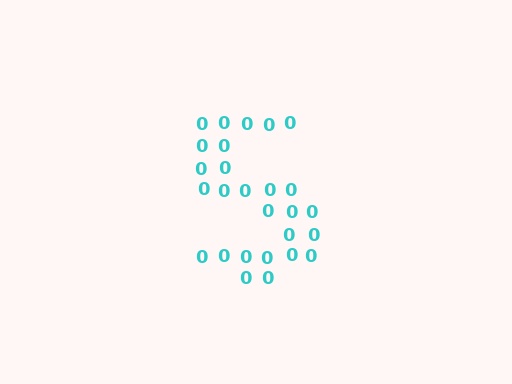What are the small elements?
The small elements are digit 0's.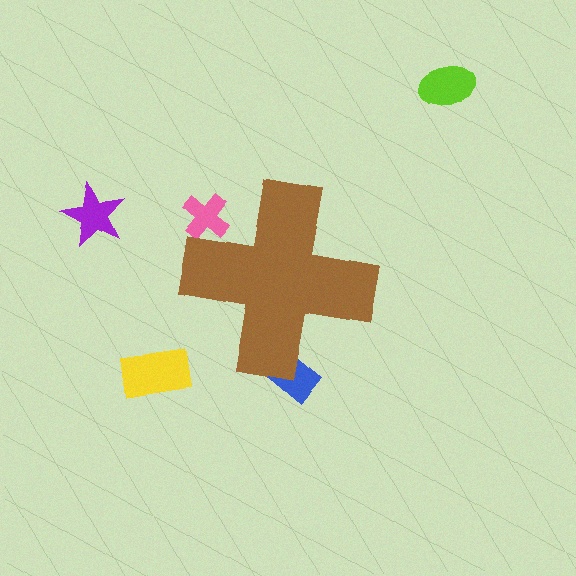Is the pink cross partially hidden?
Yes, the pink cross is partially hidden behind the brown cross.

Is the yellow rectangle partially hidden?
No, the yellow rectangle is fully visible.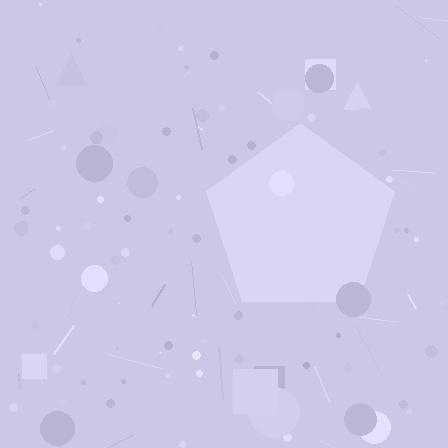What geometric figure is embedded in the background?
A pentagon is embedded in the background.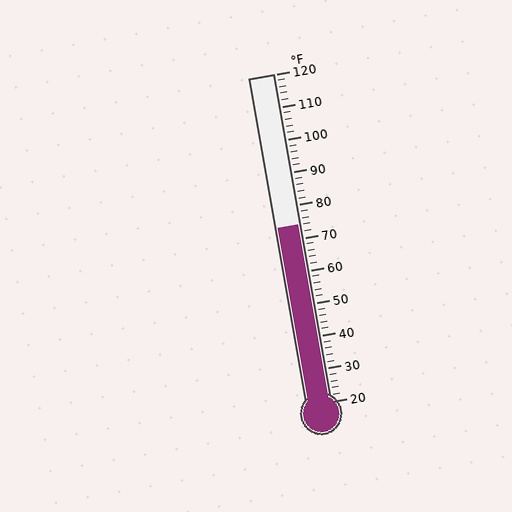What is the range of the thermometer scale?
The thermometer scale ranges from 20°F to 120°F.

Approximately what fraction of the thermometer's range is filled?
The thermometer is filled to approximately 55% of its range.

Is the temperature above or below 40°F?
The temperature is above 40°F.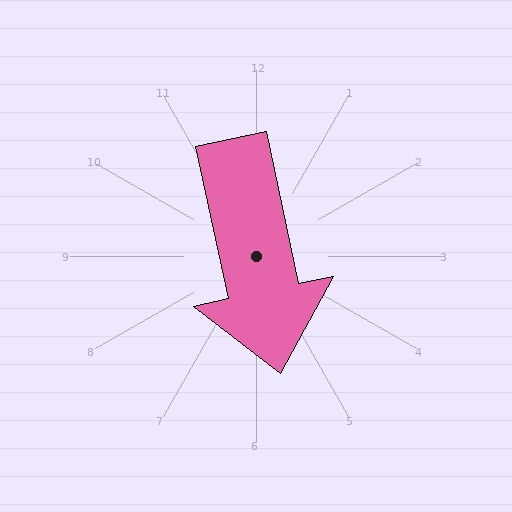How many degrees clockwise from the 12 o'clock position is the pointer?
Approximately 168 degrees.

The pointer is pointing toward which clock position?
Roughly 6 o'clock.